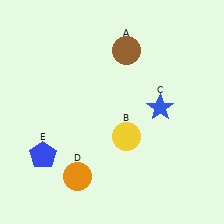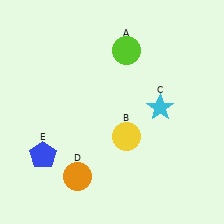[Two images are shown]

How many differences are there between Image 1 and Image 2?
There are 2 differences between the two images.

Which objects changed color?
A changed from brown to lime. C changed from blue to cyan.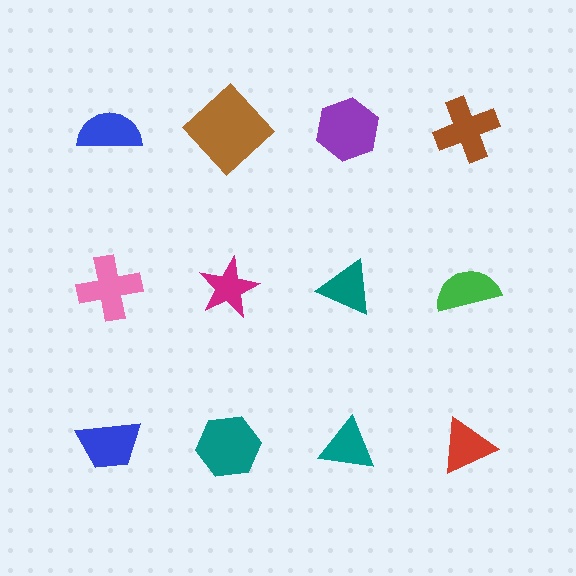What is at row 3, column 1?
A blue trapezoid.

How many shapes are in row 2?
4 shapes.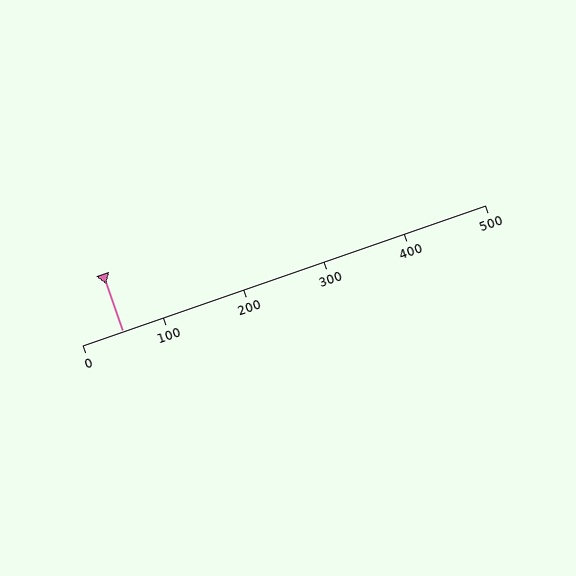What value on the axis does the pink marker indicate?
The marker indicates approximately 50.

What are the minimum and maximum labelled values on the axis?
The axis runs from 0 to 500.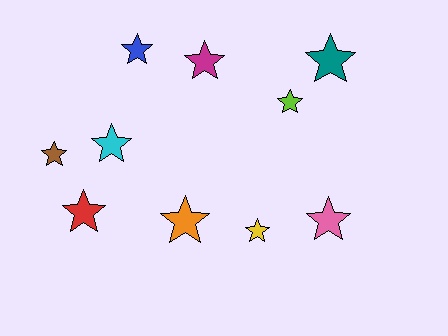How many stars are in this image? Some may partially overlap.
There are 10 stars.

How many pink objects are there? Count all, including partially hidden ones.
There is 1 pink object.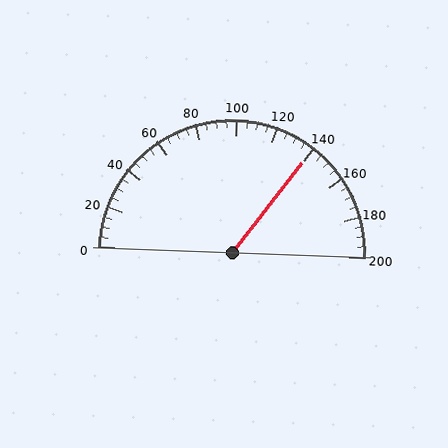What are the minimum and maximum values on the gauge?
The gauge ranges from 0 to 200.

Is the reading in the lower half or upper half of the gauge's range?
The reading is in the upper half of the range (0 to 200).